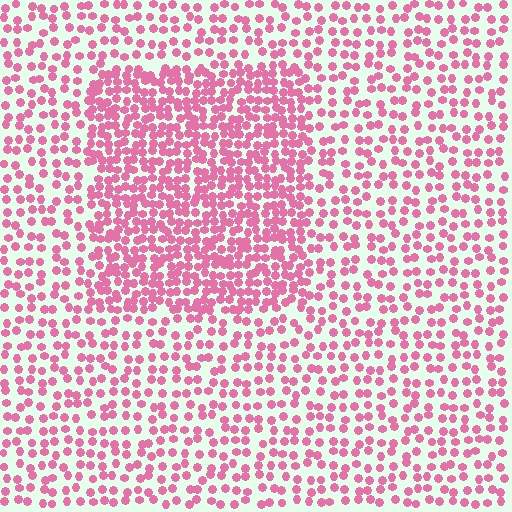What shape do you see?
I see a rectangle.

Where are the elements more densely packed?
The elements are more densely packed inside the rectangle boundary.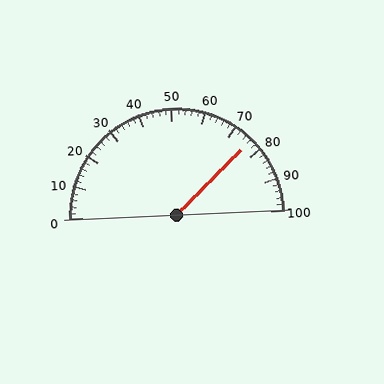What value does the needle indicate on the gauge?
The needle indicates approximately 76.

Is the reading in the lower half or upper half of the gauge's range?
The reading is in the upper half of the range (0 to 100).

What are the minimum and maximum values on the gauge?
The gauge ranges from 0 to 100.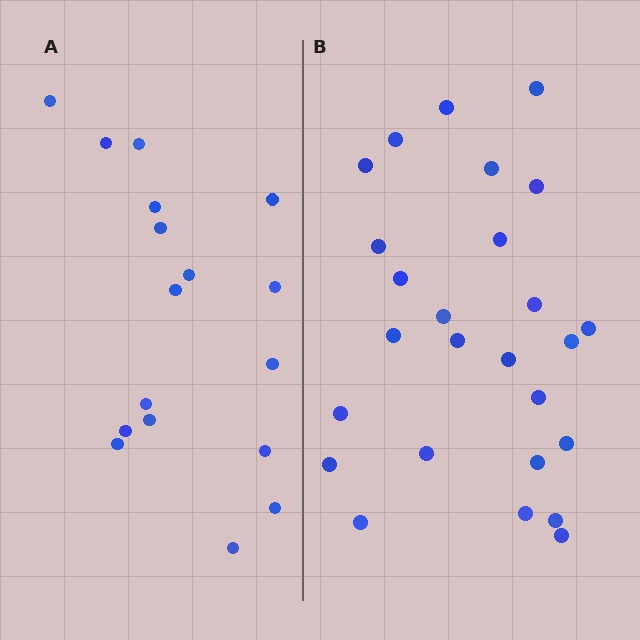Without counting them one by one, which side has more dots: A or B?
Region B (the right region) has more dots.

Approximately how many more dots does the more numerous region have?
Region B has roughly 8 or so more dots than region A.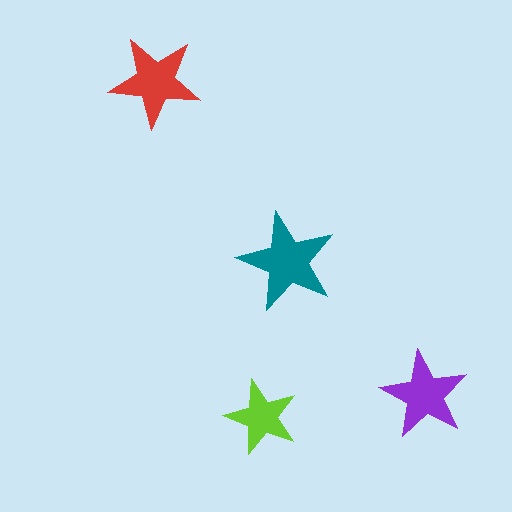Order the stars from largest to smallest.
the teal one, the red one, the purple one, the lime one.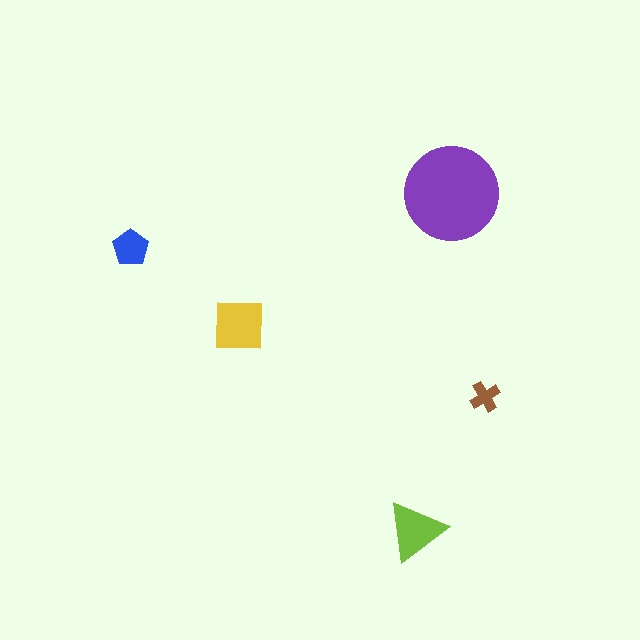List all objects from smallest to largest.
The brown cross, the blue pentagon, the lime triangle, the yellow square, the purple circle.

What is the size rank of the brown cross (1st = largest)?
5th.